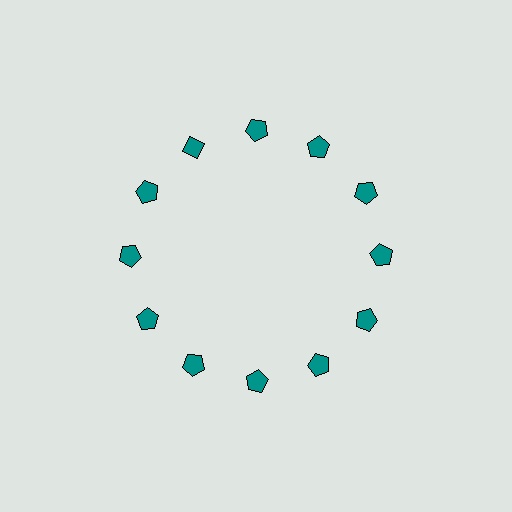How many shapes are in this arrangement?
There are 12 shapes arranged in a ring pattern.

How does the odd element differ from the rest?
It has a different shape: diamond instead of pentagon.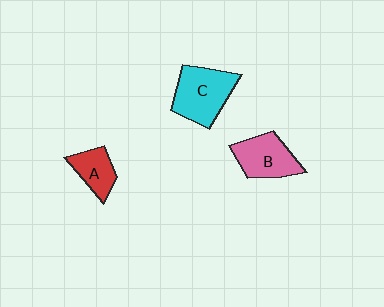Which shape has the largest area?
Shape C (cyan).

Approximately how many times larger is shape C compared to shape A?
Approximately 1.8 times.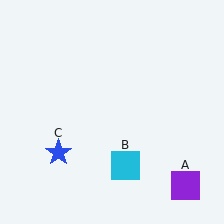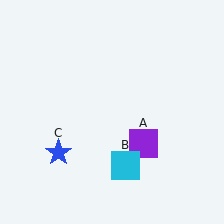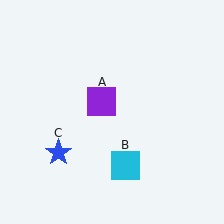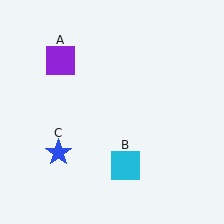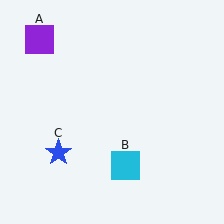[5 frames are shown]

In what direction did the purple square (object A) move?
The purple square (object A) moved up and to the left.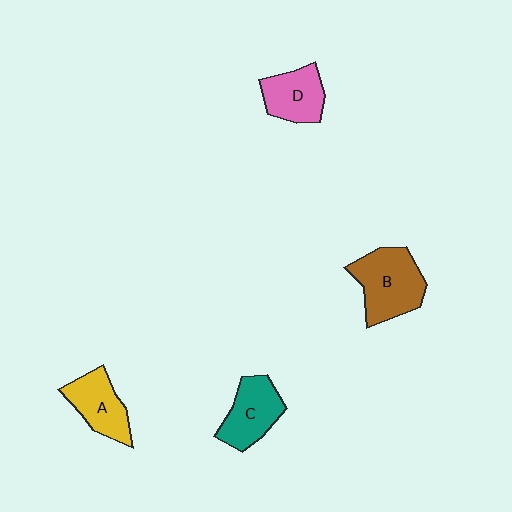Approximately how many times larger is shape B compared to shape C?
Approximately 1.3 times.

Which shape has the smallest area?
Shape D (pink).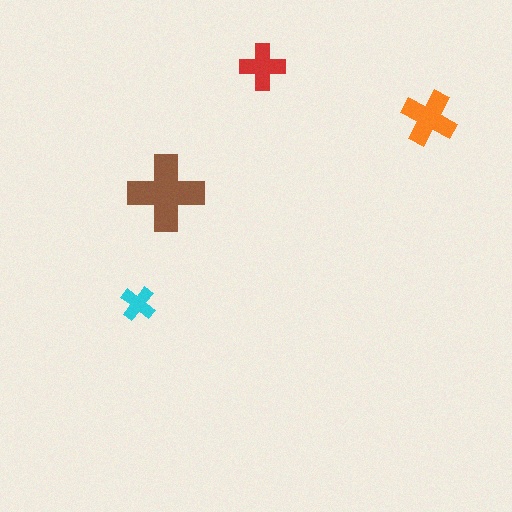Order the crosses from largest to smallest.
the brown one, the orange one, the red one, the cyan one.